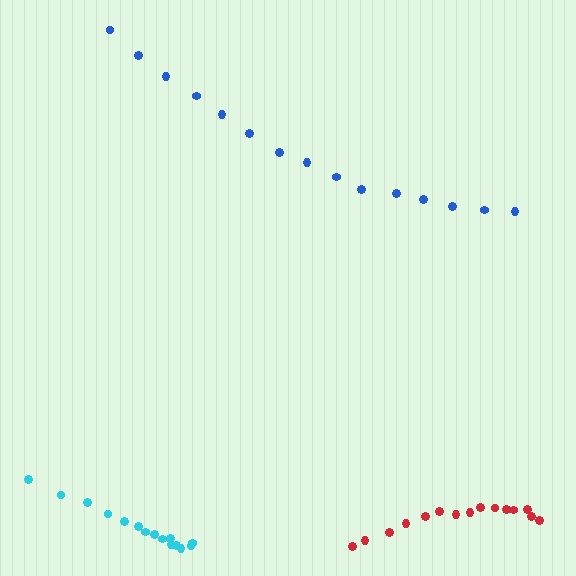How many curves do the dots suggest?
There are 3 distinct paths.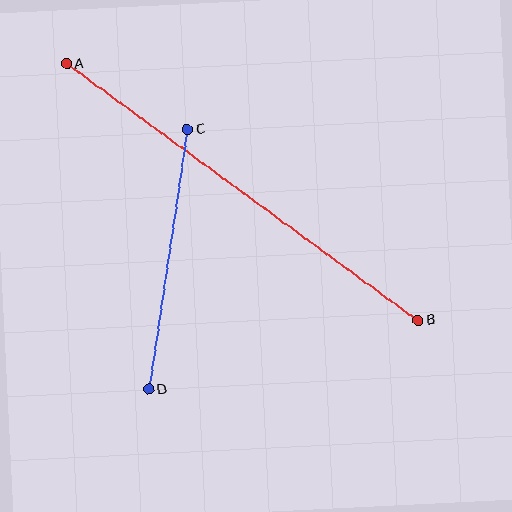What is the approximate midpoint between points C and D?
The midpoint is at approximately (168, 259) pixels.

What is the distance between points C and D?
The distance is approximately 263 pixels.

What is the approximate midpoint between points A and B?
The midpoint is at approximately (242, 192) pixels.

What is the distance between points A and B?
The distance is approximately 435 pixels.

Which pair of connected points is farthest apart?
Points A and B are farthest apart.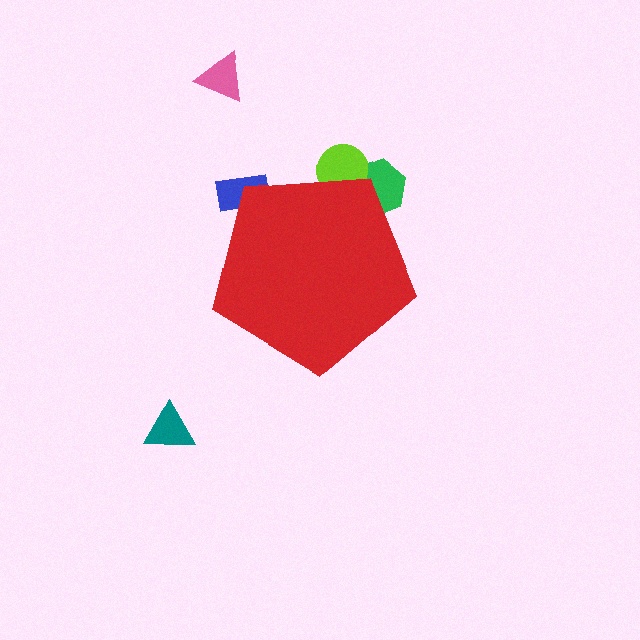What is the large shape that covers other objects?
A red pentagon.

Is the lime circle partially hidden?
Yes, the lime circle is partially hidden behind the red pentagon.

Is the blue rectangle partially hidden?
Yes, the blue rectangle is partially hidden behind the red pentagon.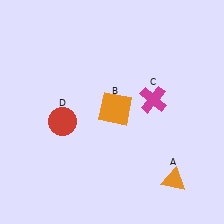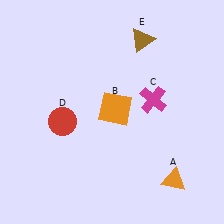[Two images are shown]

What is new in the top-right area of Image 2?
A brown triangle (E) was added in the top-right area of Image 2.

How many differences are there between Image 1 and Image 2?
There is 1 difference between the two images.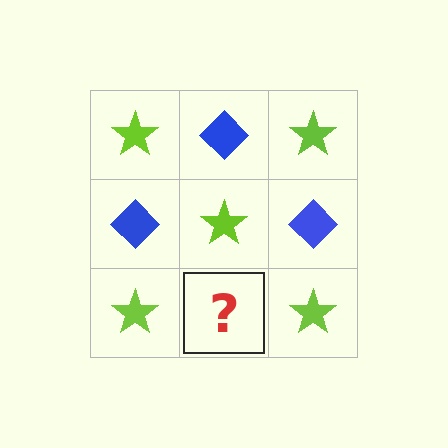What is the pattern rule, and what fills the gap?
The rule is that it alternates lime star and blue diamond in a checkerboard pattern. The gap should be filled with a blue diamond.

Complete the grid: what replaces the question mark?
The question mark should be replaced with a blue diamond.